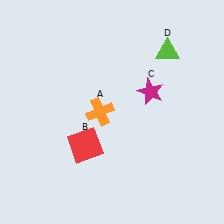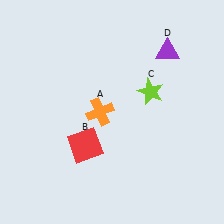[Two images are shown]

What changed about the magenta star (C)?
In Image 1, C is magenta. In Image 2, it changed to lime.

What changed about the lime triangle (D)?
In Image 1, D is lime. In Image 2, it changed to purple.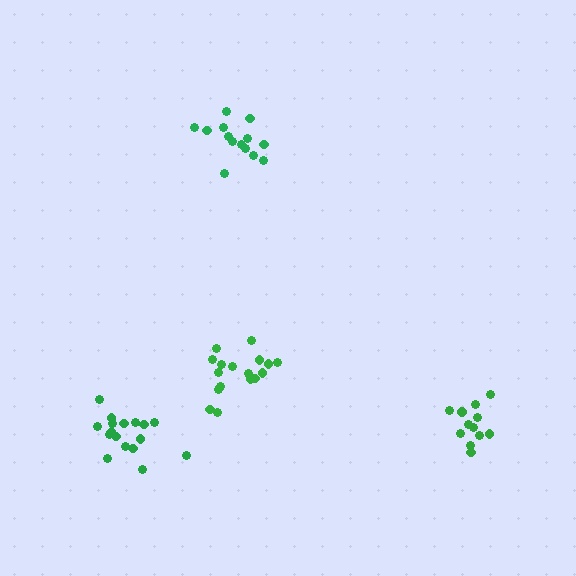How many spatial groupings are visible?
There are 4 spatial groupings.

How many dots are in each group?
Group 1: 12 dots, Group 2: 17 dots, Group 3: 14 dots, Group 4: 17 dots (60 total).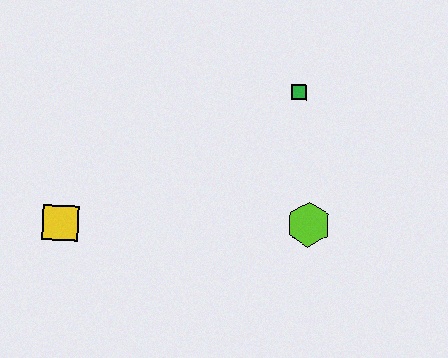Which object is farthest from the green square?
The yellow square is farthest from the green square.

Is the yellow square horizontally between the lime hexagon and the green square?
No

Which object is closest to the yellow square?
The lime hexagon is closest to the yellow square.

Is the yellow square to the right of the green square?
No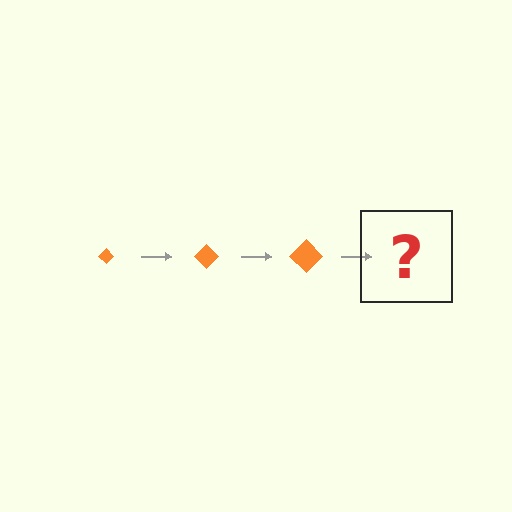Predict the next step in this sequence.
The next step is an orange diamond, larger than the previous one.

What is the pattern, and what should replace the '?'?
The pattern is that the diamond gets progressively larger each step. The '?' should be an orange diamond, larger than the previous one.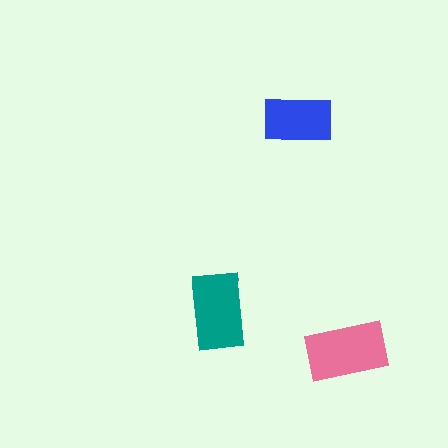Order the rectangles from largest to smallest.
the pink one, the teal one, the blue one.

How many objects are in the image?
There are 3 objects in the image.